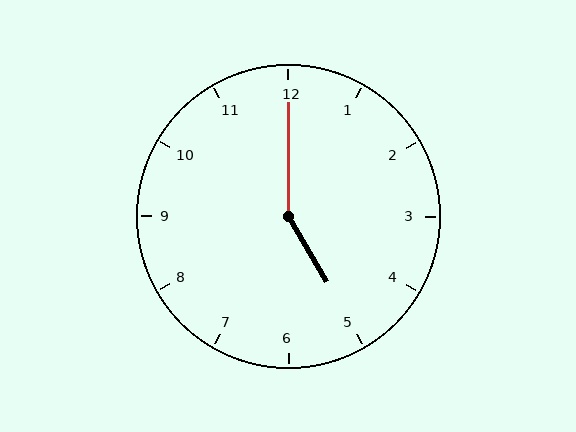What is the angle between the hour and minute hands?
Approximately 150 degrees.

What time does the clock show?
5:00.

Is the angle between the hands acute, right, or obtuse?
It is obtuse.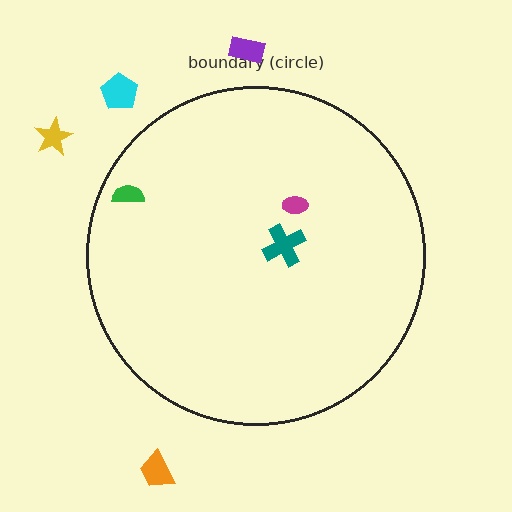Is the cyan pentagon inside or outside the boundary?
Outside.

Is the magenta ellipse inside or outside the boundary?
Inside.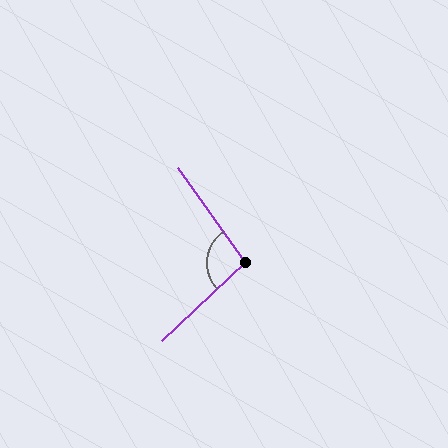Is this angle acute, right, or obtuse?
It is obtuse.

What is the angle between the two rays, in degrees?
Approximately 98 degrees.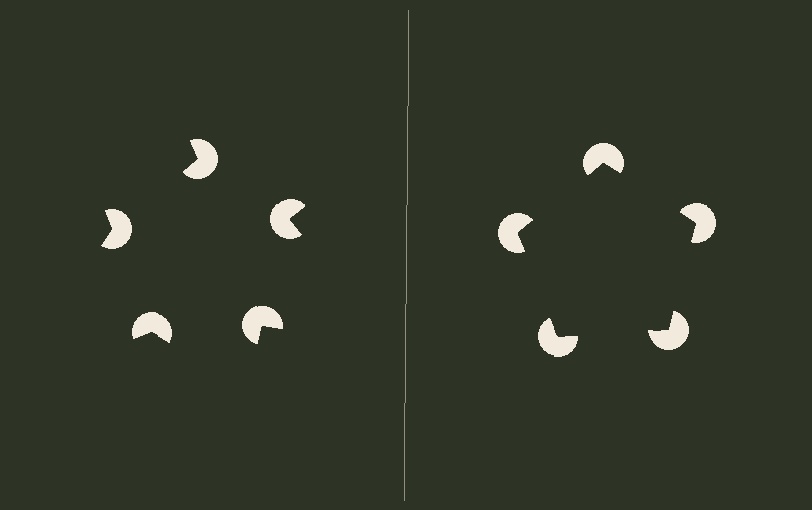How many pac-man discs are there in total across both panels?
10 — 5 on each side.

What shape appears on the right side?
An illusory pentagon.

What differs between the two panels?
The pac-man discs are positioned identically on both sides; only the wedge orientations differ. On the right they align to a pentagon; on the left they are misaligned.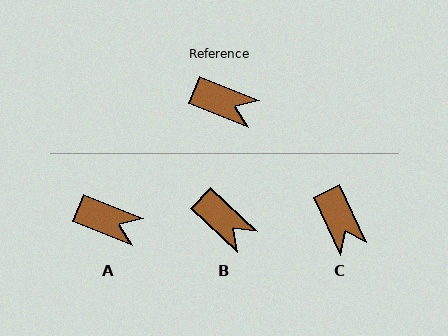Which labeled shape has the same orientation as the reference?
A.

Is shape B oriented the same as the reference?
No, it is off by about 22 degrees.